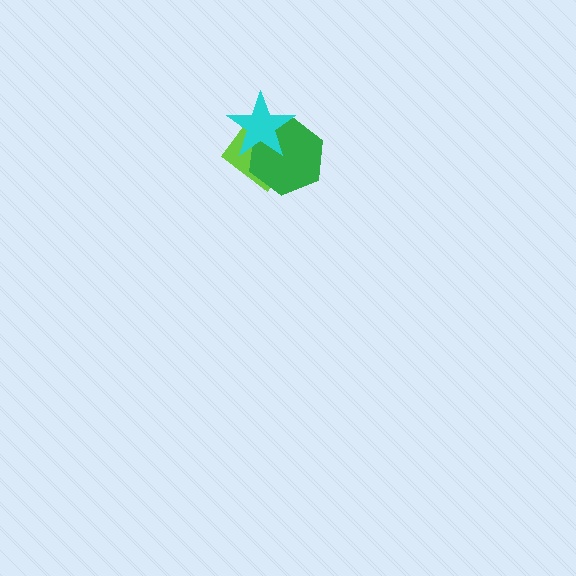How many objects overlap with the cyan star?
2 objects overlap with the cyan star.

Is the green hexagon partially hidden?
Yes, it is partially covered by another shape.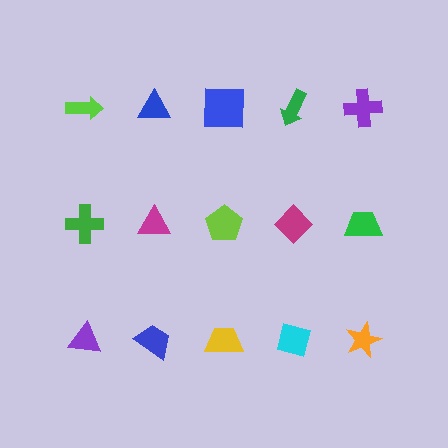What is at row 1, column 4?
A green arrow.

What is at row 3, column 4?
A cyan square.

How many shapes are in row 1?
5 shapes.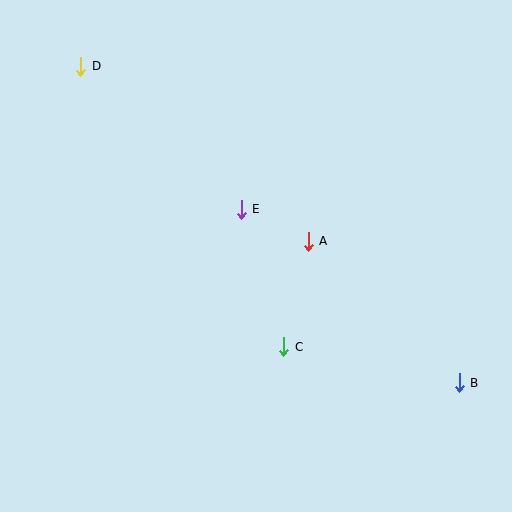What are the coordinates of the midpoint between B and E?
The midpoint between B and E is at (350, 296).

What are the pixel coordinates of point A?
Point A is at (308, 241).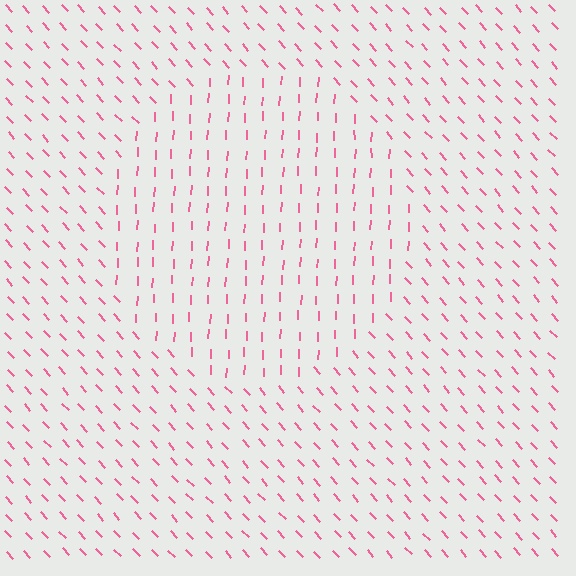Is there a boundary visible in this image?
Yes, there is a texture boundary formed by a change in line orientation.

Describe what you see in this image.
The image is filled with small pink line segments. A circle region in the image has lines oriented differently from the surrounding lines, creating a visible texture boundary.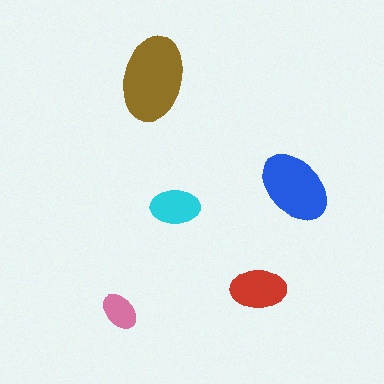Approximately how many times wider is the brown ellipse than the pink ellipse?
About 2 times wider.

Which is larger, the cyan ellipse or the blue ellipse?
The blue one.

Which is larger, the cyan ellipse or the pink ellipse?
The cyan one.